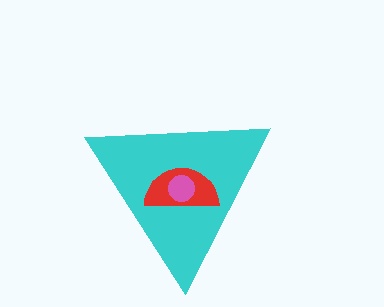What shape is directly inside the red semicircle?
The pink circle.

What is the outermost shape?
The cyan triangle.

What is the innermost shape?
The pink circle.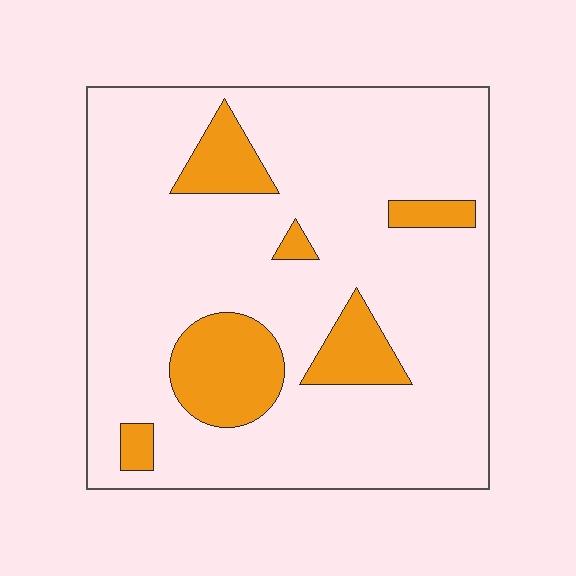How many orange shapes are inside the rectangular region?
6.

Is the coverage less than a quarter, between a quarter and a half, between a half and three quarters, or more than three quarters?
Less than a quarter.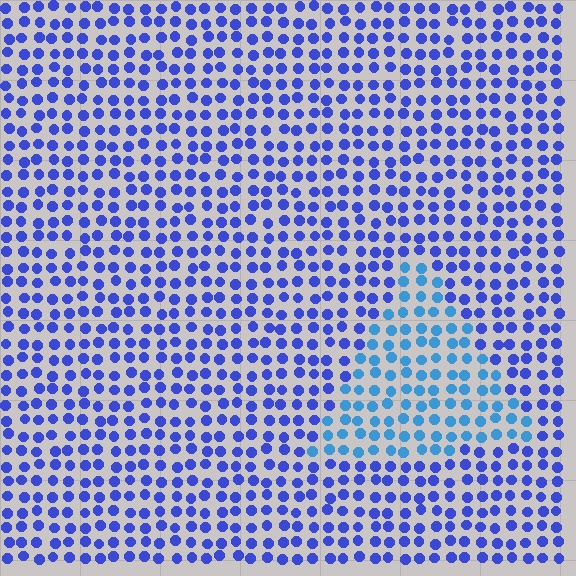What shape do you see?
I see a triangle.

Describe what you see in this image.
The image is filled with small blue elements in a uniform arrangement. A triangle-shaped region is visible where the elements are tinted to a slightly different hue, forming a subtle color boundary.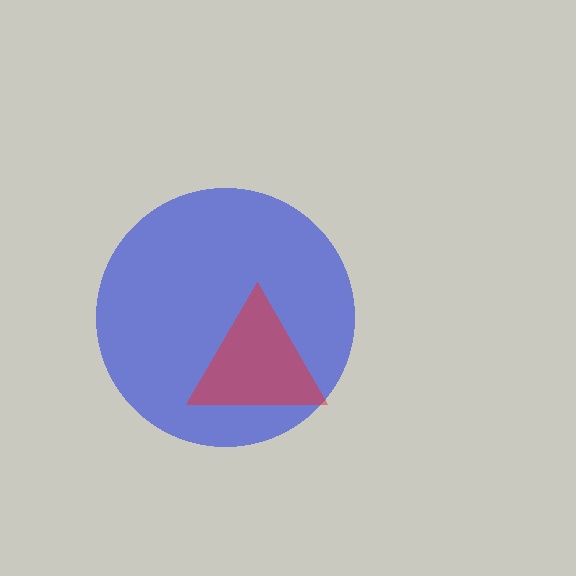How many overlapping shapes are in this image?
There are 2 overlapping shapes in the image.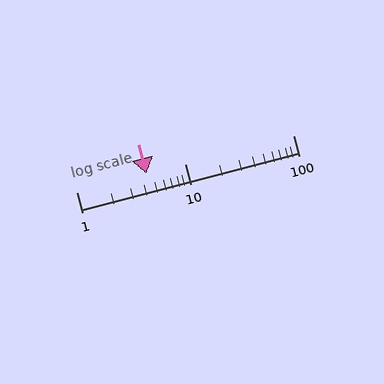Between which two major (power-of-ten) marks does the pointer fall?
The pointer is between 1 and 10.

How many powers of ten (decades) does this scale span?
The scale spans 2 decades, from 1 to 100.